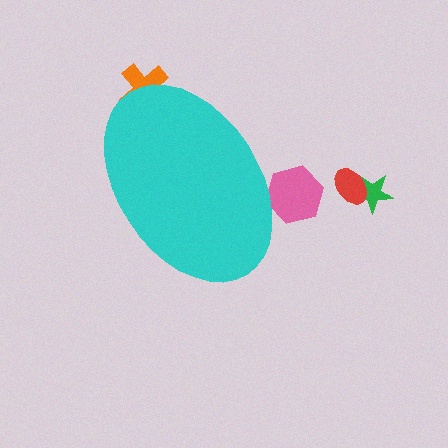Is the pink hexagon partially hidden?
Yes, the pink hexagon is partially hidden behind the cyan ellipse.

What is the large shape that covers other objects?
A cyan ellipse.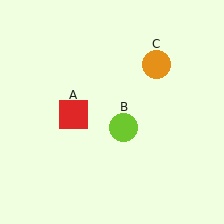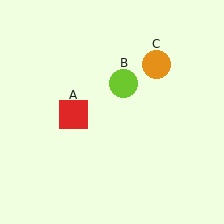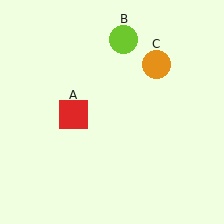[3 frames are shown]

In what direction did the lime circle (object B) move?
The lime circle (object B) moved up.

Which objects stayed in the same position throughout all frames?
Red square (object A) and orange circle (object C) remained stationary.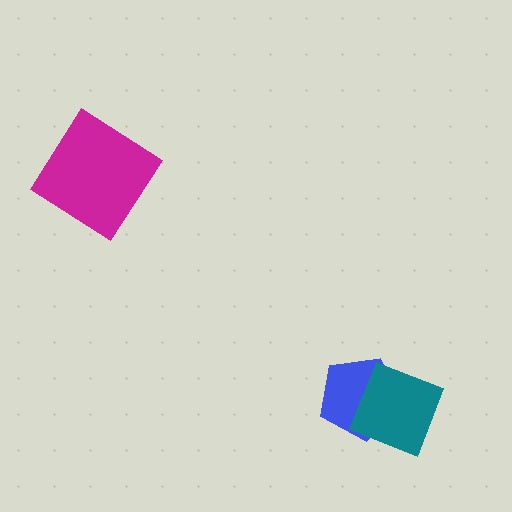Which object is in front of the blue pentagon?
The teal square is in front of the blue pentagon.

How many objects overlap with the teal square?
1 object overlaps with the teal square.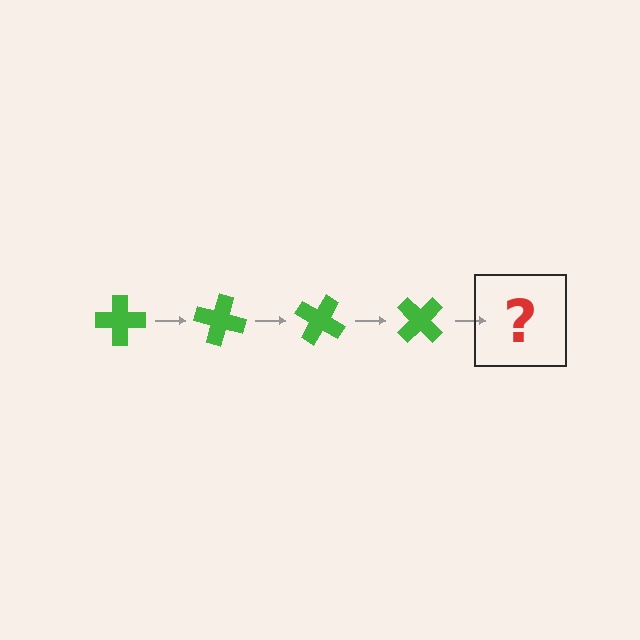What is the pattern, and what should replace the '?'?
The pattern is that the cross rotates 15 degrees each step. The '?' should be a green cross rotated 60 degrees.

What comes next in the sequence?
The next element should be a green cross rotated 60 degrees.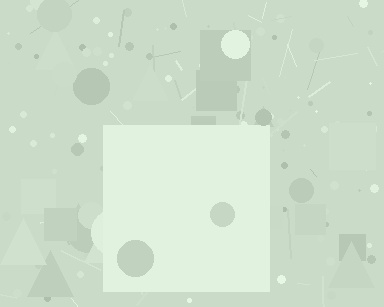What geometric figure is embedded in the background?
A square is embedded in the background.